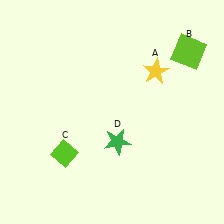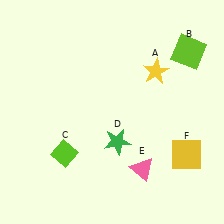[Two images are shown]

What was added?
A pink triangle (E), a yellow square (F) were added in Image 2.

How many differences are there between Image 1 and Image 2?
There are 2 differences between the two images.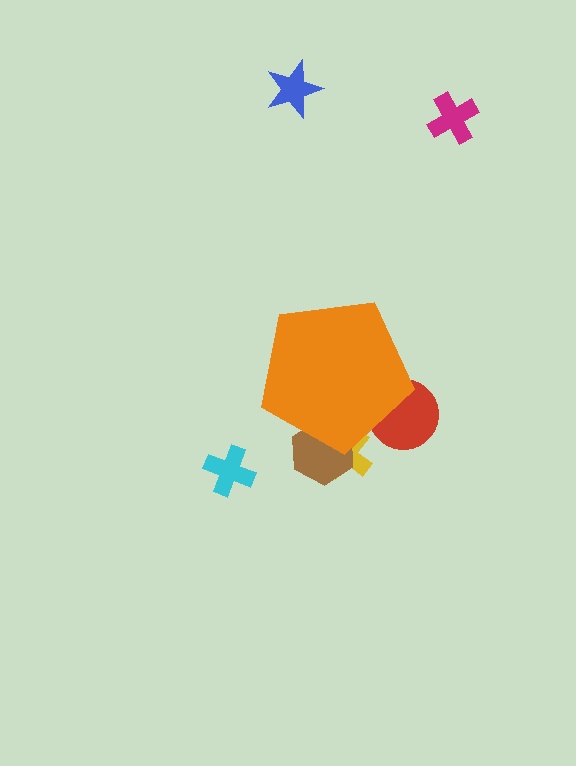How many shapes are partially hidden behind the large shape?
3 shapes are partially hidden.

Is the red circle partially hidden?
Yes, the red circle is partially hidden behind the orange pentagon.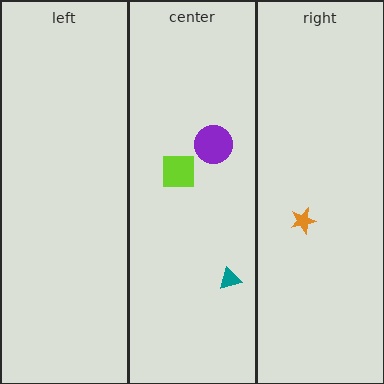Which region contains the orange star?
The right region.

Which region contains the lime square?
The center region.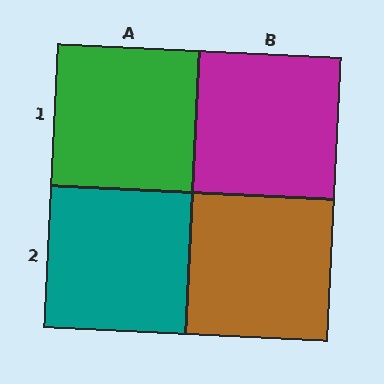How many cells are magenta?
1 cell is magenta.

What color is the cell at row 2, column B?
Brown.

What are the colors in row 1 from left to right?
Green, magenta.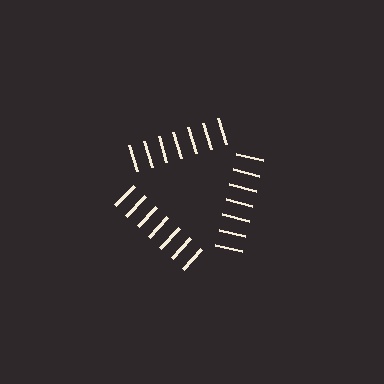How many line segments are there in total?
21 — 7 along each of the 3 edges.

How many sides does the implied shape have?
3 sides — the line-ends trace a triangle.